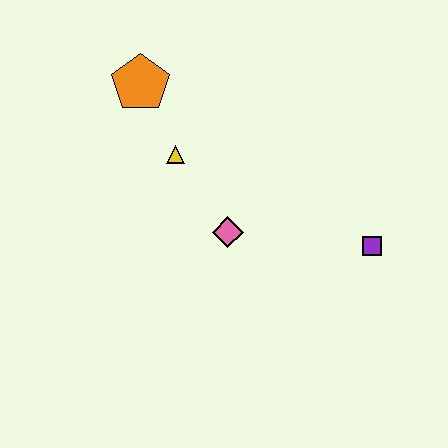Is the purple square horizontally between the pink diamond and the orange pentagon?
No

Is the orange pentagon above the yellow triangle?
Yes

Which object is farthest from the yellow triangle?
The purple square is farthest from the yellow triangle.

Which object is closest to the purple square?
The pink diamond is closest to the purple square.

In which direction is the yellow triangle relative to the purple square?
The yellow triangle is to the left of the purple square.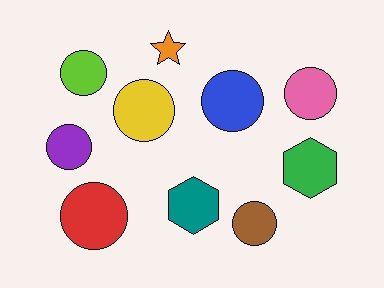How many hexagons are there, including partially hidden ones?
There are 2 hexagons.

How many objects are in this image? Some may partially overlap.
There are 10 objects.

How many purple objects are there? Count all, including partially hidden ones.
There is 1 purple object.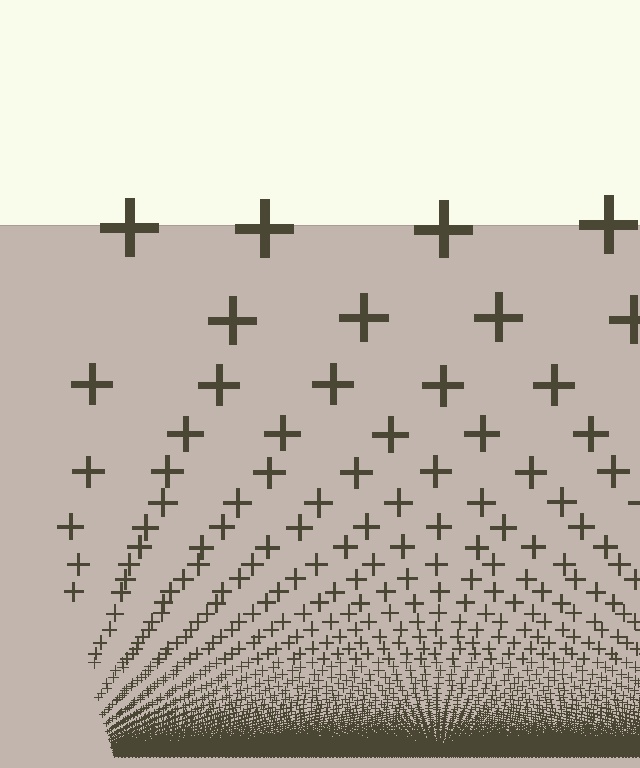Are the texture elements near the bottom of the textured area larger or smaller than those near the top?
Smaller. The gradient is inverted — elements near the bottom are smaller and denser.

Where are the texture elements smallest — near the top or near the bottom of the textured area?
Near the bottom.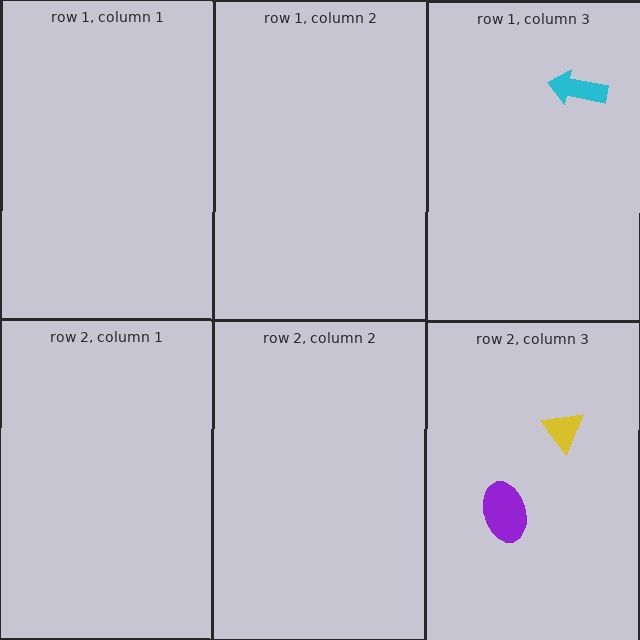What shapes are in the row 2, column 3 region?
The purple ellipse, the yellow triangle.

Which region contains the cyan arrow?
The row 1, column 3 region.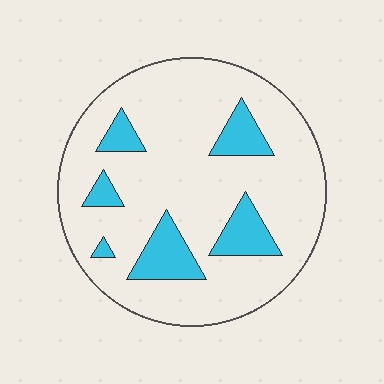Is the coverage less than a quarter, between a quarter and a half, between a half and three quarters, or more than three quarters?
Less than a quarter.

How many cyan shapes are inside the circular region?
6.